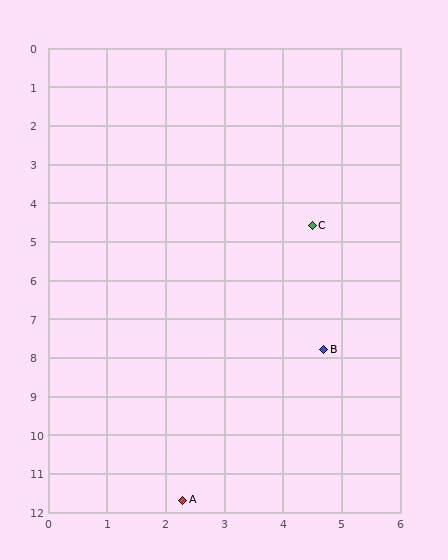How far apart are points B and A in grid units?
Points B and A are about 4.6 grid units apart.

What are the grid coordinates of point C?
Point C is at approximately (4.5, 4.6).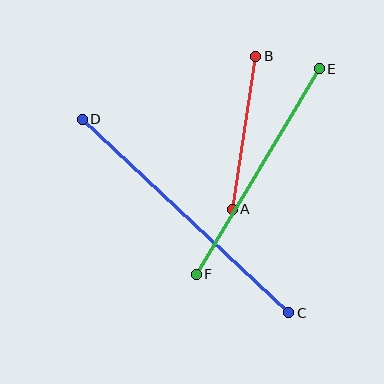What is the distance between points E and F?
The distance is approximately 239 pixels.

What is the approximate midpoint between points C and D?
The midpoint is at approximately (186, 216) pixels.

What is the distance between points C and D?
The distance is approximately 283 pixels.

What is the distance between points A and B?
The distance is approximately 155 pixels.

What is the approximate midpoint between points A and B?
The midpoint is at approximately (244, 133) pixels.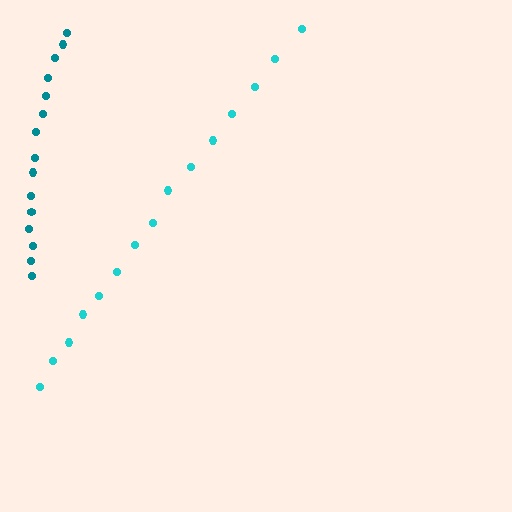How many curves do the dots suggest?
There are 2 distinct paths.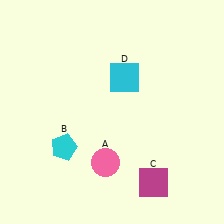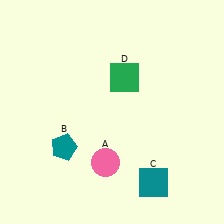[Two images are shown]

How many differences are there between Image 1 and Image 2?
There are 3 differences between the two images.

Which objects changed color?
B changed from cyan to teal. C changed from magenta to teal. D changed from cyan to green.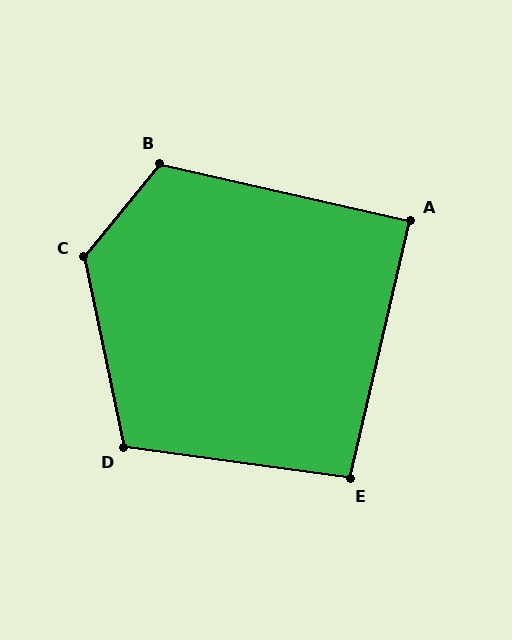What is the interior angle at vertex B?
Approximately 117 degrees (obtuse).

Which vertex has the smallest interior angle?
A, at approximately 90 degrees.